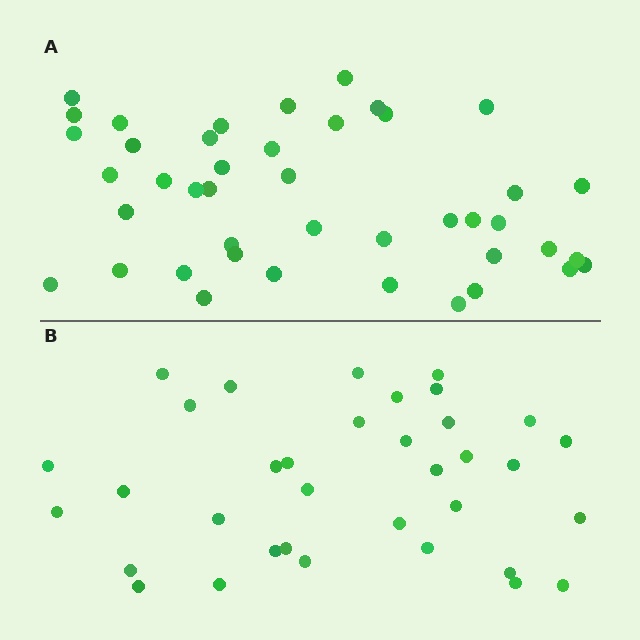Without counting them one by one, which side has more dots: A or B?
Region A (the top region) has more dots.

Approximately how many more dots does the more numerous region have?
Region A has roughly 8 or so more dots than region B.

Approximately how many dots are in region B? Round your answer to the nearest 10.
About 40 dots. (The exact count is 35, which rounds to 40.)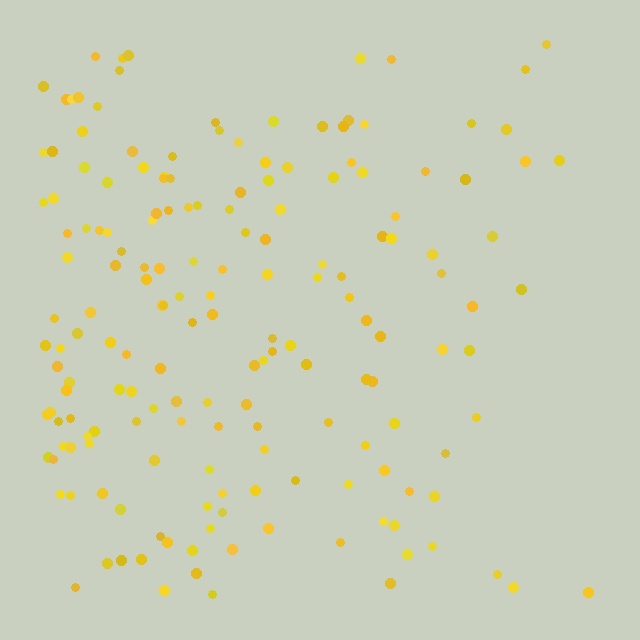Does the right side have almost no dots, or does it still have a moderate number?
Still a moderate number, just noticeably fewer than the left.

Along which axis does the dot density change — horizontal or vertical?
Horizontal.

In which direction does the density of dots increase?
From right to left, with the left side densest.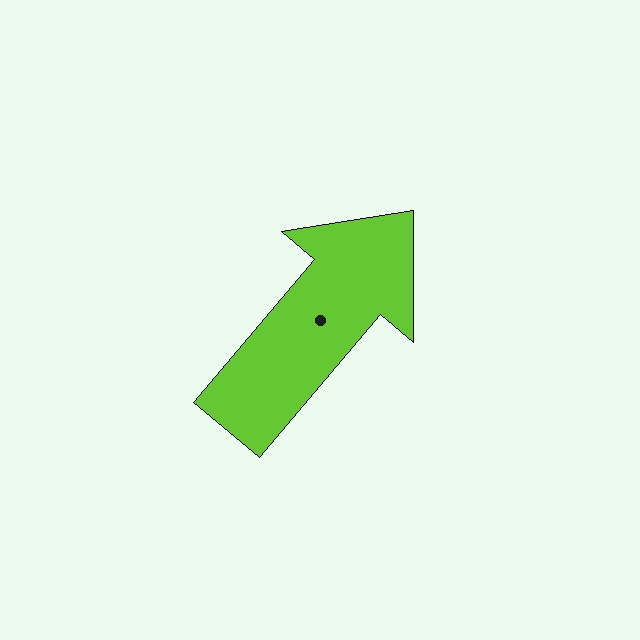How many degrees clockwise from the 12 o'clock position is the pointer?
Approximately 40 degrees.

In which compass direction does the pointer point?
Northeast.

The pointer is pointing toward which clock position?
Roughly 1 o'clock.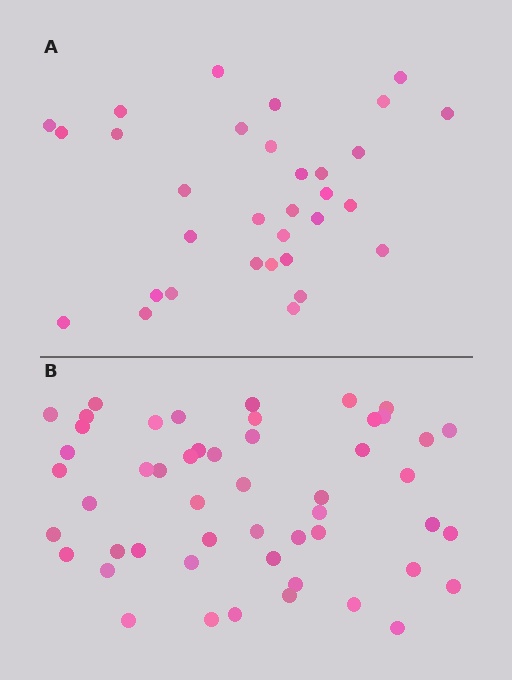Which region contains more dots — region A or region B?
Region B (the bottom region) has more dots.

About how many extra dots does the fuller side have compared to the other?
Region B has approximately 20 more dots than region A.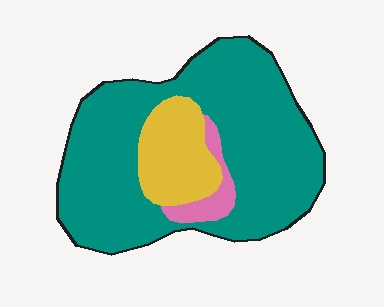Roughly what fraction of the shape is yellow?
Yellow takes up about one sixth (1/6) of the shape.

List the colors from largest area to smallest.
From largest to smallest: teal, yellow, pink.